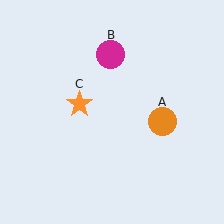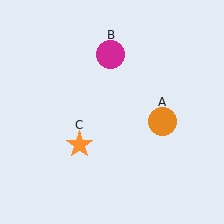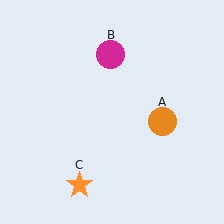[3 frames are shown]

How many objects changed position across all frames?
1 object changed position: orange star (object C).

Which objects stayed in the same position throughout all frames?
Orange circle (object A) and magenta circle (object B) remained stationary.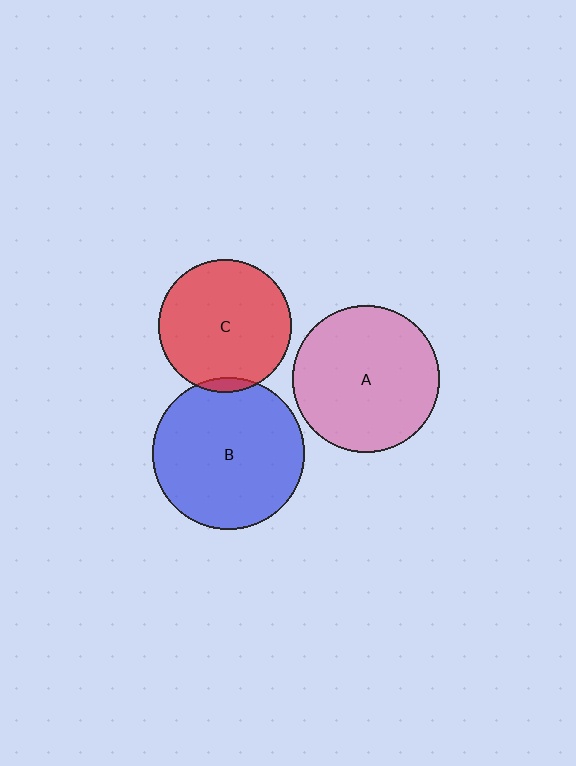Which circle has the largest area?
Circle B (blue).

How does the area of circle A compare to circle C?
Approximately 1.2 times.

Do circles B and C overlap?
Yes.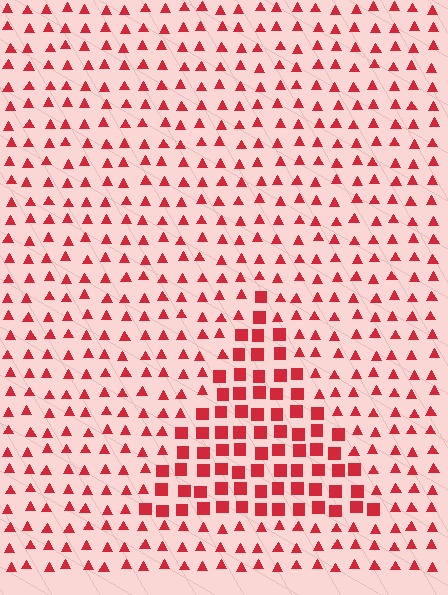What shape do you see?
I see a triangle.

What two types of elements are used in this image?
The image uses squares inside the triangle region and triangles outside it.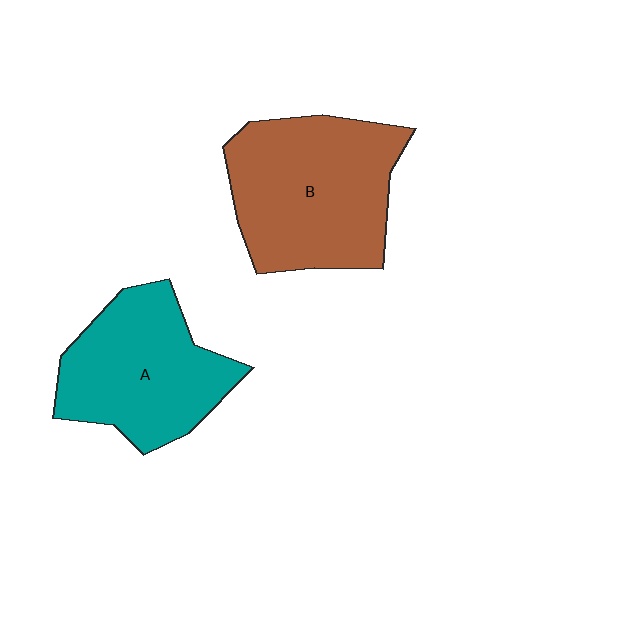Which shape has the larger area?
Shape B (brown).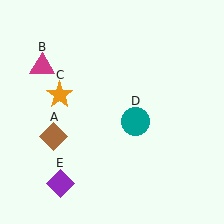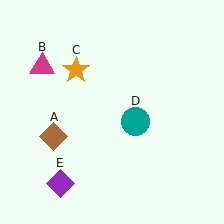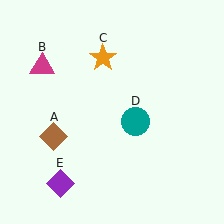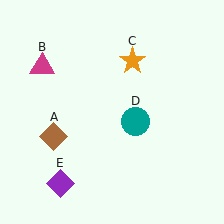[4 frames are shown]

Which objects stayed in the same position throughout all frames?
Brown diamond (object A) and magenta triangle (object B) and teal circle (object D) and purple diamond (object E) remained stationary.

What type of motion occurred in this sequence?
The orange star (object C) rotated clockwise around the center of the scene.